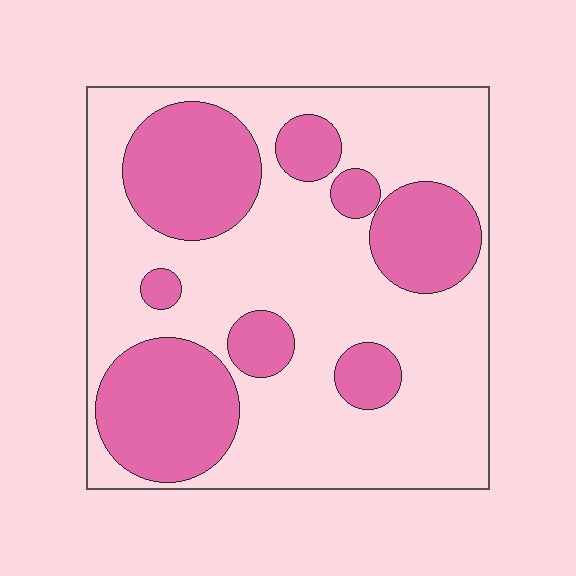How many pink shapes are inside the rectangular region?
8.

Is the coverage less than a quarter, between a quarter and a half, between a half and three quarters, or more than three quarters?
Between a quarter and a half.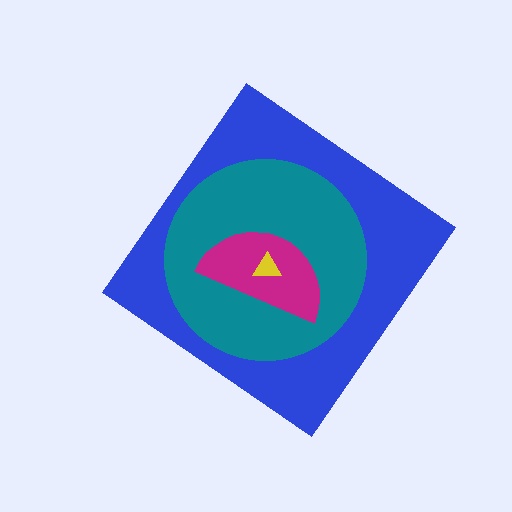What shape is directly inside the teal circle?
The magenta semicircle.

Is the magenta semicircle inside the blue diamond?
Yes.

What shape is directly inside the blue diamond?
The teal circle.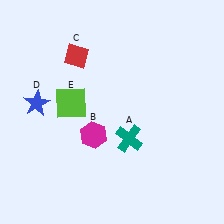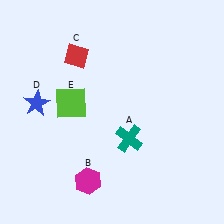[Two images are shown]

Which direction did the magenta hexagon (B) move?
The magenta hexagon (B) moved down.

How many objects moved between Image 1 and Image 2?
1 object moved between the two images.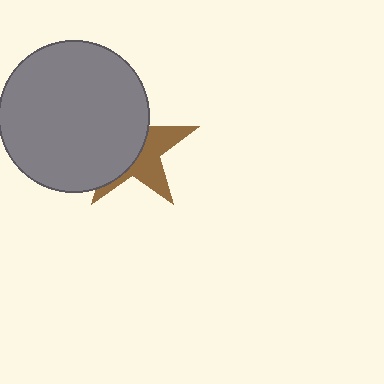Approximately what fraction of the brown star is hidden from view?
Roughly 58% of the brown star is hidden behind the gray circle.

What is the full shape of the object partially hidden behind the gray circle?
The partially hidden object is a brown star.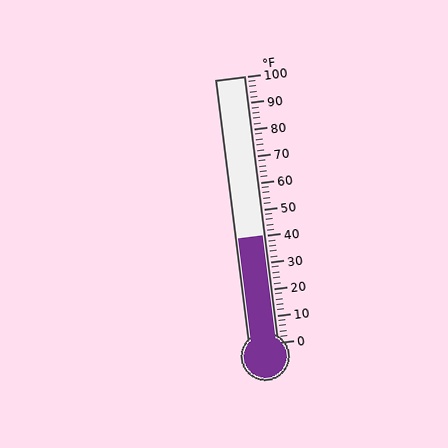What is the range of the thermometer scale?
The thermometer scale ranges from 0°F to 100°F.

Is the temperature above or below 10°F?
The temperature is above 10°F.